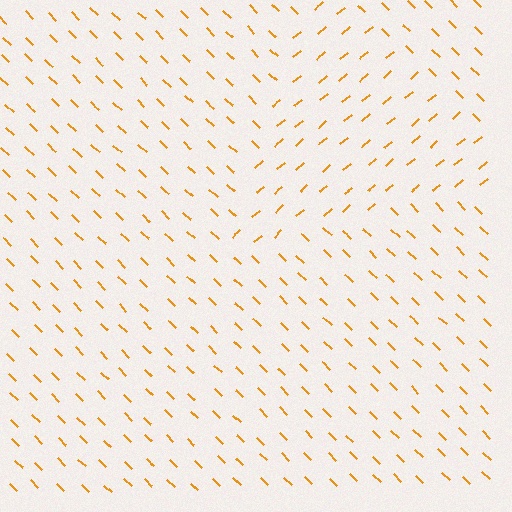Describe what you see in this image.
The image is filled with small orange line segments. A triangle region in the image has lines oriented differently from the surrounding lines, creating a visible texture boundary.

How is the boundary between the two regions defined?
The boundary is defined purely by a change in line orientation (approximately 85 degrees difference). All lines are the same color and thickness.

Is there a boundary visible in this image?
Yes, there is a texture boundary formed by a change in line orientation.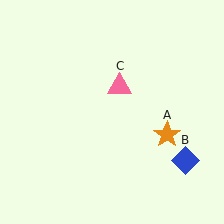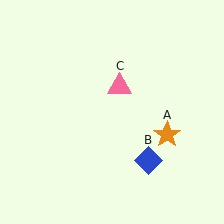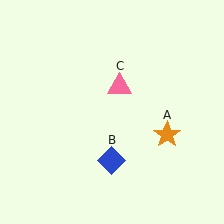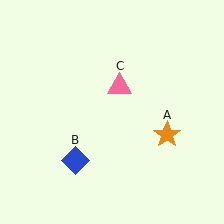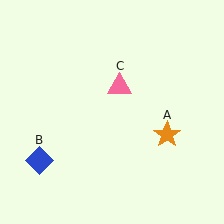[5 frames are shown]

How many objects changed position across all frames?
1 object changed position: blue diamond (object B).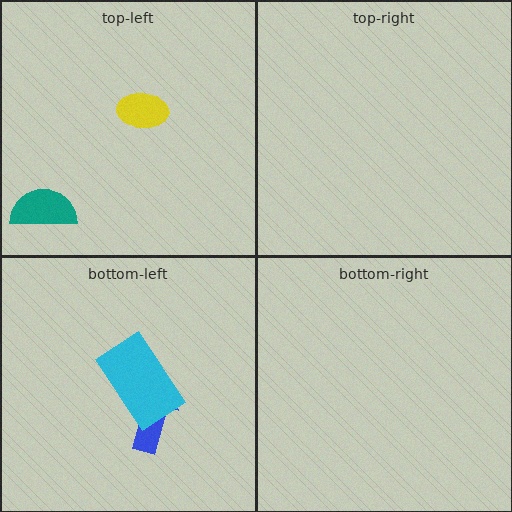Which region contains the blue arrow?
The bottom-left region.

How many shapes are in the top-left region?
2.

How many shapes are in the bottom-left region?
2.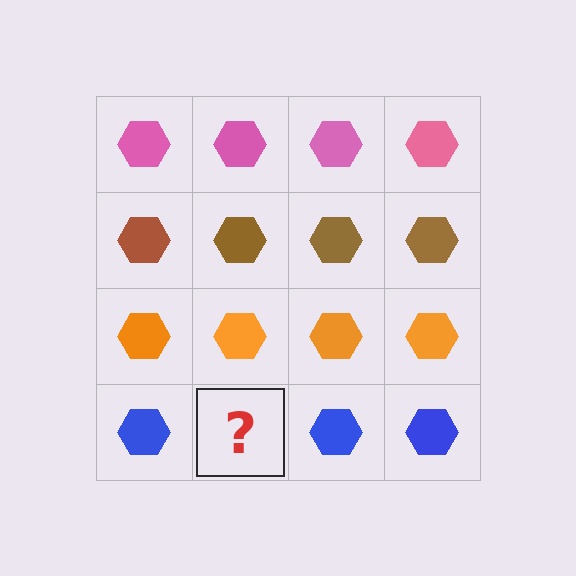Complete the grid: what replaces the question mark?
The question mark should be replaced with a blue hexagon.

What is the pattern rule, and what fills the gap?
The rule is that each row has a consistent color. The gap should be filled with a blue hexagon.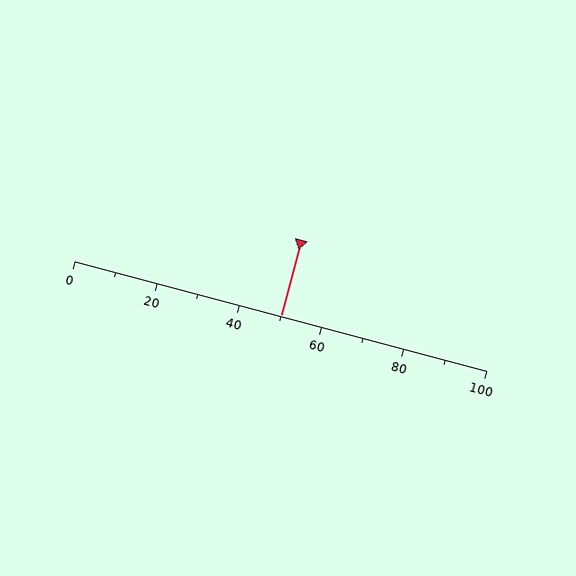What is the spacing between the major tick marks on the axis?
The major ticks are spaced 20 apart.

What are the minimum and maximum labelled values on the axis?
The axis runs from 0 to 100.